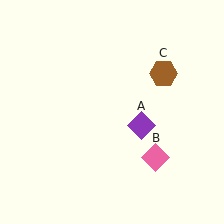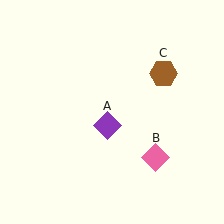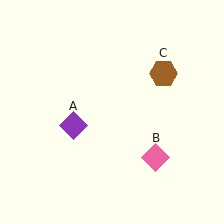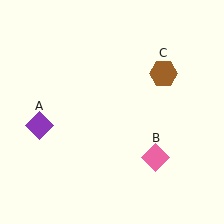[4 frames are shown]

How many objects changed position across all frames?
1 object changed position: purple diamond (object A).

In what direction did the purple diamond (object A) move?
The purple diamond (object A) moved left.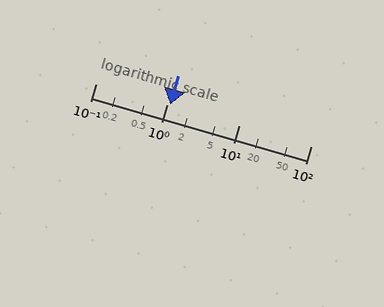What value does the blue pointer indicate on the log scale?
The pointer indicates approximately 1.1.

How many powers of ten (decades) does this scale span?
The scale spans 3 decades, from 0.1 to 100.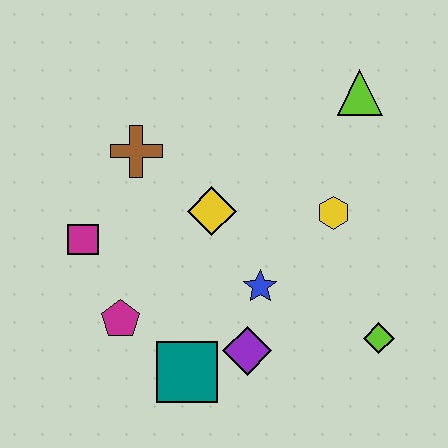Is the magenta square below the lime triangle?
Yes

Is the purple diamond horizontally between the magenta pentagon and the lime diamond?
Yes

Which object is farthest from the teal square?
The lime triangle is farthest from the teal square.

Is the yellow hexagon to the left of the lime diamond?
Yes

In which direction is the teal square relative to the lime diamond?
The teal square is to the left of the lime diamond.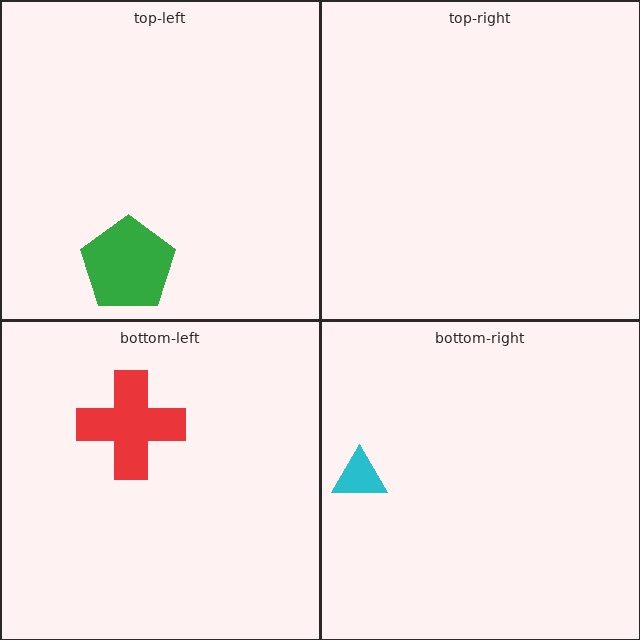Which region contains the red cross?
The bottom-left region.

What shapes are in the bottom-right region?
The cyan triangle.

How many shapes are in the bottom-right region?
1.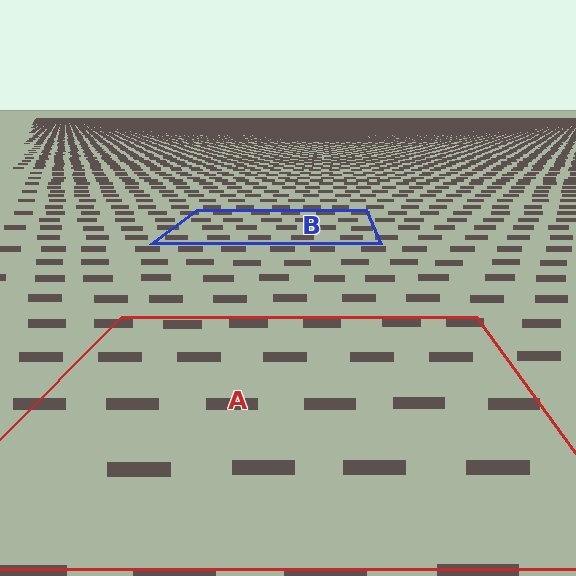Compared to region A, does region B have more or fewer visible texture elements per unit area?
Region B has more texture elements per unit area — they are packed more densely because it is farther away.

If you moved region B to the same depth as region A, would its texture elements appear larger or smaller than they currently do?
They would appear larger. At a closer depth, the same texture elements are projected at a bigger on-screen size.